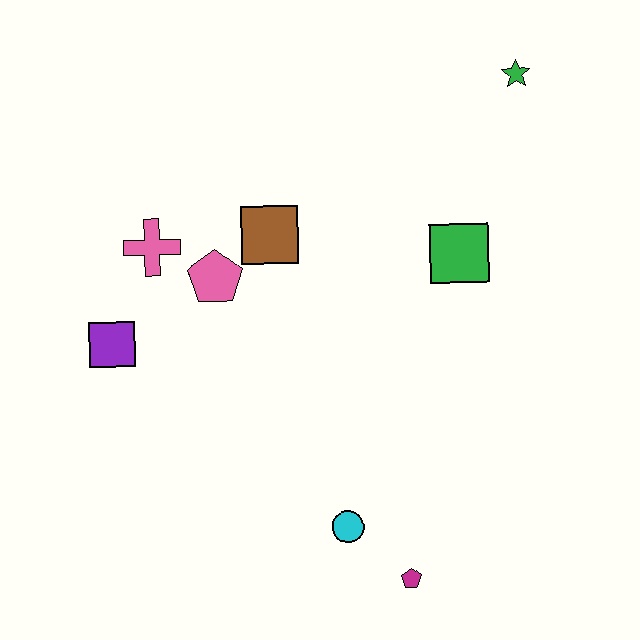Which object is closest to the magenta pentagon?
The cyan circle is closest to the magenta pentagon.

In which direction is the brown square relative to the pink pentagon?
The brown square is to the right of the pink pentagon.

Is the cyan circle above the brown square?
No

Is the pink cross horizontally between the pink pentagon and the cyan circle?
No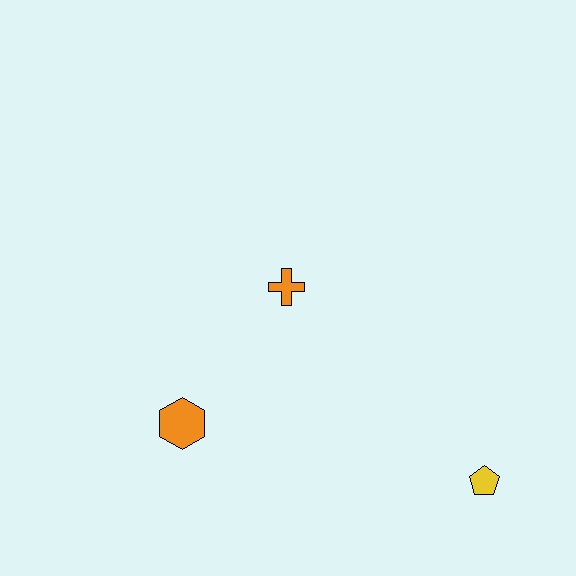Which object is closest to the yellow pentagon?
The orange cross is closest to the yellow pentagon.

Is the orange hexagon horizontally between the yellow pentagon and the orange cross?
No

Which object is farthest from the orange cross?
The yellow pentagon is farthest from the orange cross.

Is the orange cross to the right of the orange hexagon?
Yes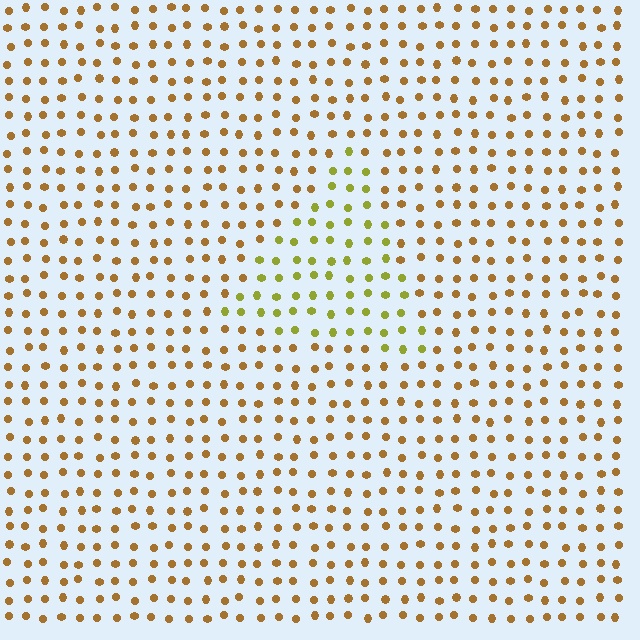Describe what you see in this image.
The image is filled with small brown elements in a uniform arrangement. A triangle-shaped region is visible where the elements are tinted to a slightly different hue, forming a subtle color boundary.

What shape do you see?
I see a triangle.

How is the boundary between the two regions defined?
The boundary is defined purely by a slight shift in hue (about 36 degrees). Spacing, size, and orientation are identical on both sides.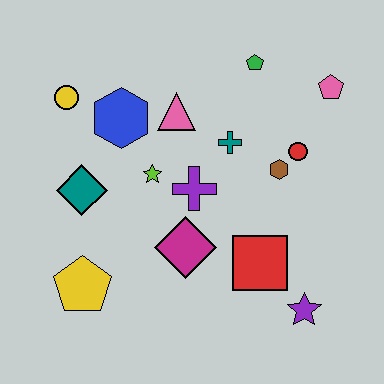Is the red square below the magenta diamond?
Yes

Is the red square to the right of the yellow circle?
Yes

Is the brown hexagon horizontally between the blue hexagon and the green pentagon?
No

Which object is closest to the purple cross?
The lime star is closest to the purple cross.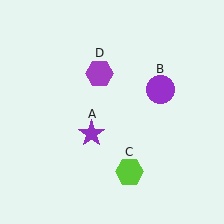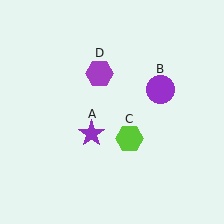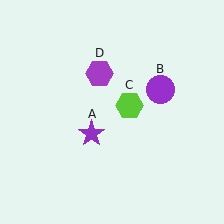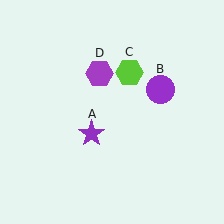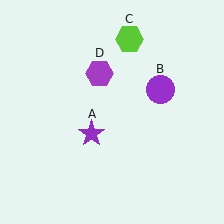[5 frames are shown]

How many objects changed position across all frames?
1 object changed position: lime hexagon (object C).